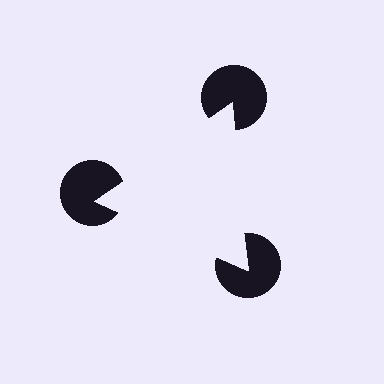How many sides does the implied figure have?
3 sides.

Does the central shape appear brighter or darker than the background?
It typically appears slightly brighter than the background, even though no actual brightness change is drawn.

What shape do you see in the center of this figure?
An illusory triangle — its edges are inferred from the aligned wedge cuts in the pac-man discs, not physically drawn.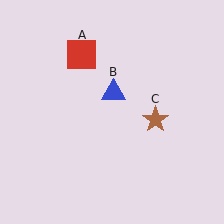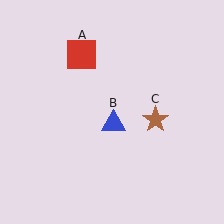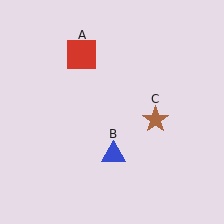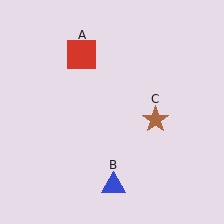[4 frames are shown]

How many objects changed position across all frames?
1 object changed position: blue triangle (object B).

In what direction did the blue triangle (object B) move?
The blue triangle (object B) moved down.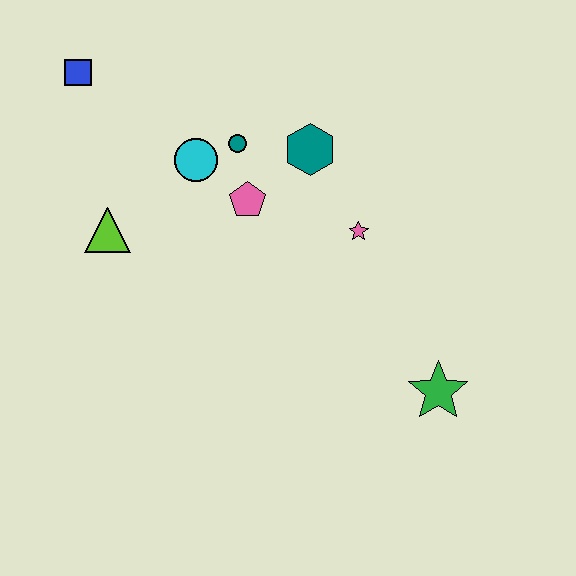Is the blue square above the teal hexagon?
Yes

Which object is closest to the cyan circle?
The teal circle is closest to the cyan circle.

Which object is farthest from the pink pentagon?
The green star is farthest from the pink pentagon.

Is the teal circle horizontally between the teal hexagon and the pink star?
No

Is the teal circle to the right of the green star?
No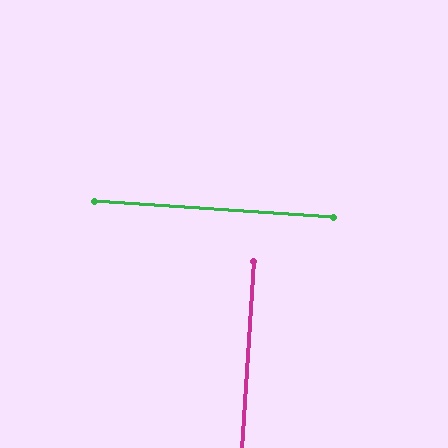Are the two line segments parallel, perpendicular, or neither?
Perpendicular — they meet at approximately 90°.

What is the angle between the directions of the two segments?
Approximately 90 degrees.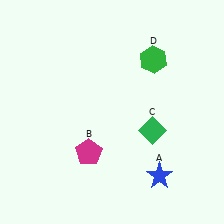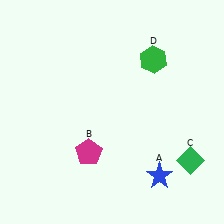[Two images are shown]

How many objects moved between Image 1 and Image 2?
1 object moved between the two images.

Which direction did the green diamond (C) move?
The green diamond (C) moved right.